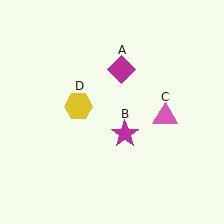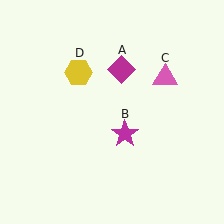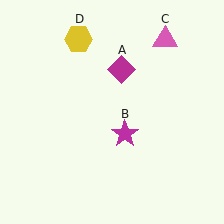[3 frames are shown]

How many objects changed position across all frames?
2 objects changed position: pink triangle (object C), yellow hexagon (object D).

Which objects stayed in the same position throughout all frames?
Magenta diamond (object A) and magenta star (object B) remained stationary.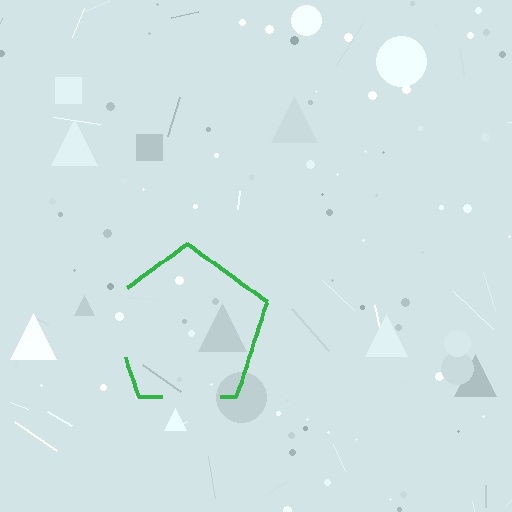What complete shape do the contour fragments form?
The contour fragments form a pentagon.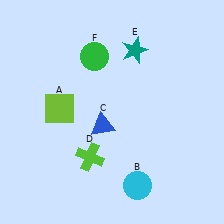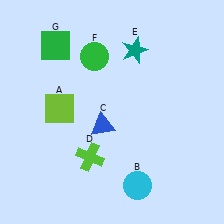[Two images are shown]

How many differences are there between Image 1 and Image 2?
There is 1 difference between the two images.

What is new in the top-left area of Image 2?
A green square (G) was added in the top-left area of Image 2.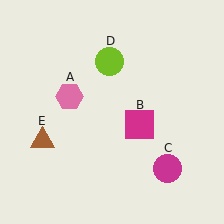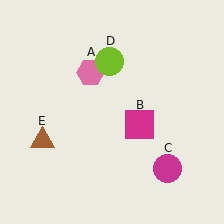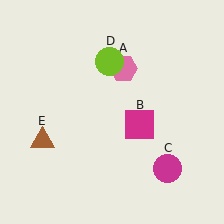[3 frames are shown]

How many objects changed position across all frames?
1 object changed position: pink hexagon (object A).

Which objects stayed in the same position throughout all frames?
Magenta square (object B) and magenta circle (object C) and lime circle (object D) and brown triangle (object E) remained stationary.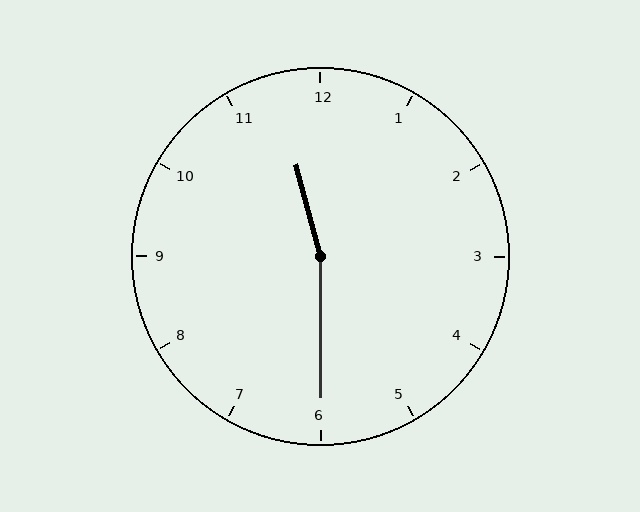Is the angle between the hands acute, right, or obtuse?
It is obtuse.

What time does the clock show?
11:30.